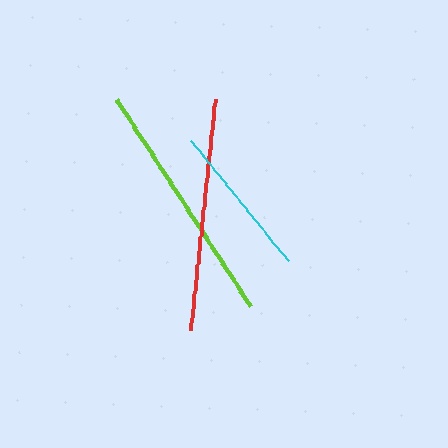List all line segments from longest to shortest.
From longest to shortest: lime, red, cyan.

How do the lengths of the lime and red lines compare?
The lime and red lines are approximately the same length.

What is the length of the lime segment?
The lime segment is approximately 247 pixels long.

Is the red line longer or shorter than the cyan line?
The red line is longer than the cyan line.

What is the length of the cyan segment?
The cyan segment is approximately 155 pixels long.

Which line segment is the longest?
The lime line is the longest at approximately 247 pixels.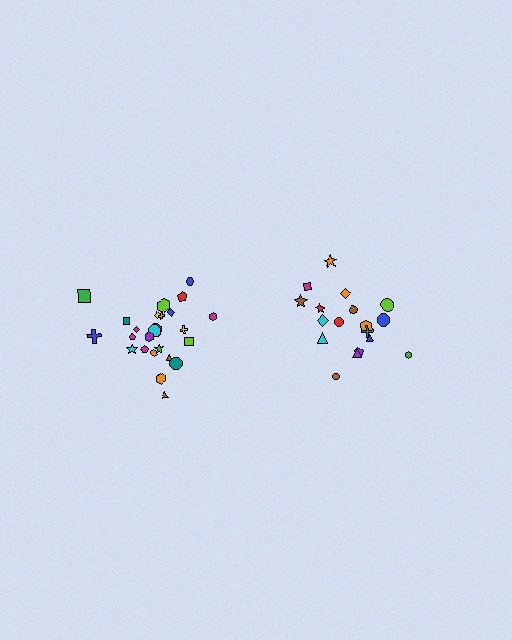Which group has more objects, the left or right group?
The left group.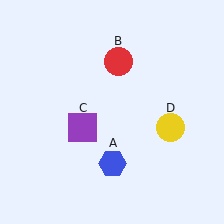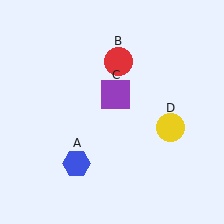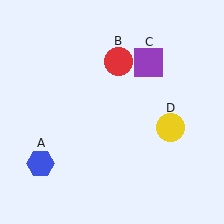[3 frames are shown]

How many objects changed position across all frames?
2 objects changed position: blue hexagon (object A), purple square (object C).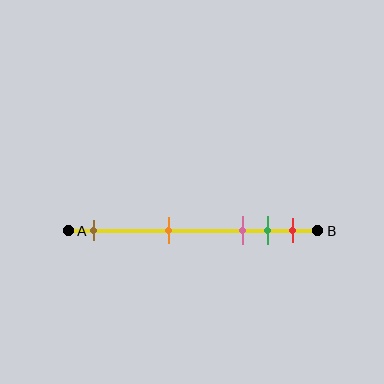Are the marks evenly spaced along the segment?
No, the marks are not evenly spaced.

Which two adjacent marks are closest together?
The green and red marks are the closest adjacent pair.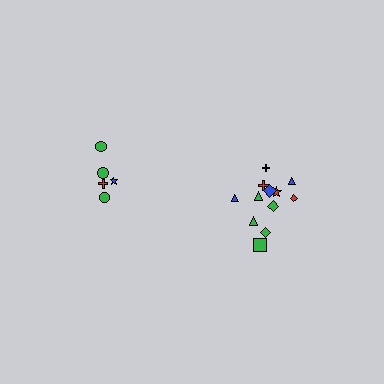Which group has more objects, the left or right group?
The right group.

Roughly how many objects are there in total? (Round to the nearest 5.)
Roughly 15 objects in total.